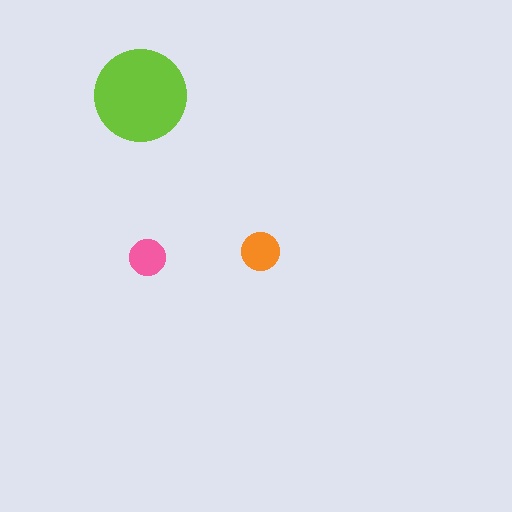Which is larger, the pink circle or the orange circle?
The orange one.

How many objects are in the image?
There are 3 objects in the image.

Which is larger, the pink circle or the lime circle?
The lime one.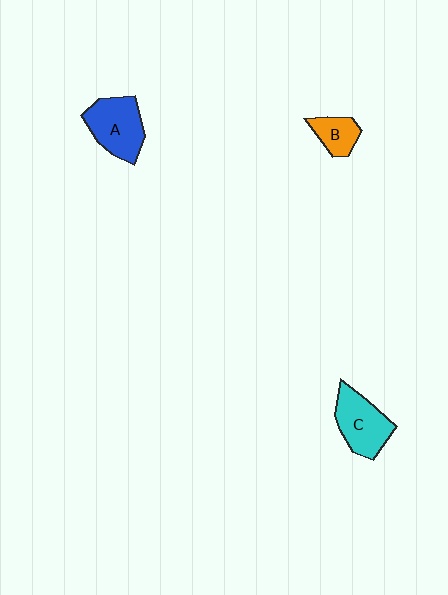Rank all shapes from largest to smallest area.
From largest to smallest: A (blue), C (cyan), B (orange).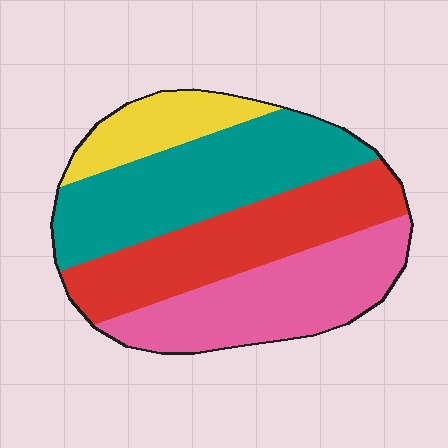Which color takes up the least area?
Yellow, at roughly 10%.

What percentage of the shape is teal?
Teal covers about 30% of the shape.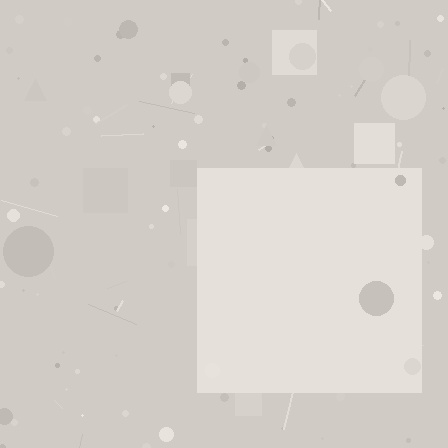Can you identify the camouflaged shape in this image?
The camouflaged shape is a square.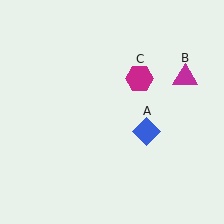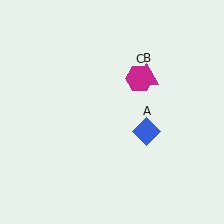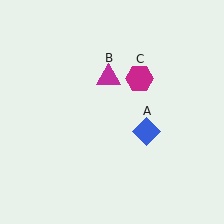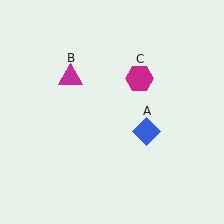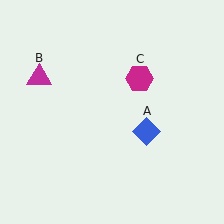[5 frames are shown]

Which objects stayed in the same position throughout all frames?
Blue diamond (object A) and magenta hexagon (object C) remained stationary.